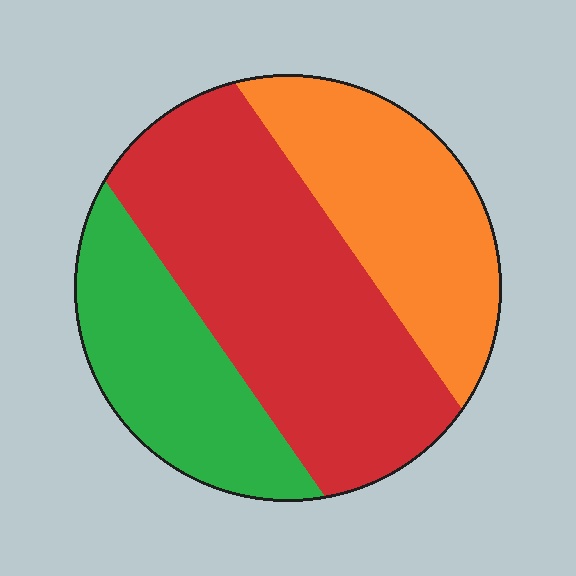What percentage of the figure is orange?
Orange takes up about one quarter (1/4) of the figure.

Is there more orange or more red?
Red.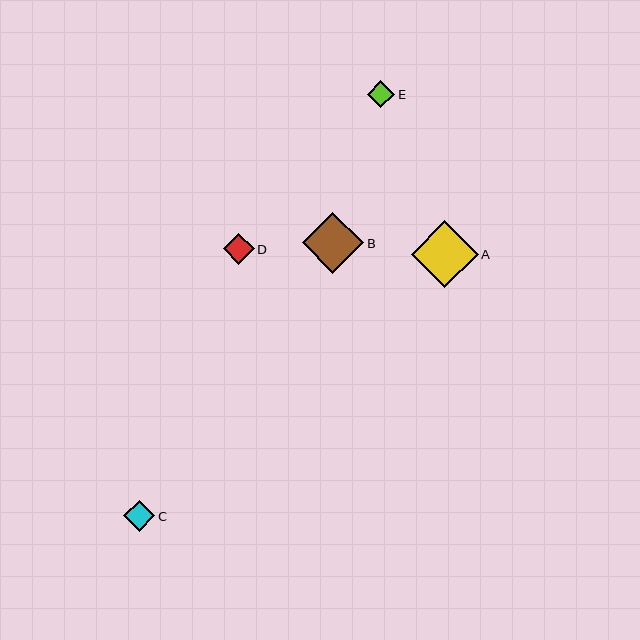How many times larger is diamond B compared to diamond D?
Diamond B is approximately 2.0 times the size of diamond D.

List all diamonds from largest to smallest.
From largest to smallest: A, B, C, D, E.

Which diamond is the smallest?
Diamond E is the smallest with a size of approximately 28 pixels.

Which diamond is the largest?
Diamond A is the largest with a size of approximately 67 pixels.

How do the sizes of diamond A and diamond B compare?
Diamond A and diamond B are approximately the same size.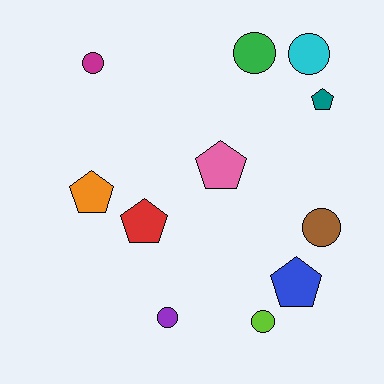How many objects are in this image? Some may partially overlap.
There are 11 objects.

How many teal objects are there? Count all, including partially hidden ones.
There is 1 teal object.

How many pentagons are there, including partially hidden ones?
There are 5 pentagons.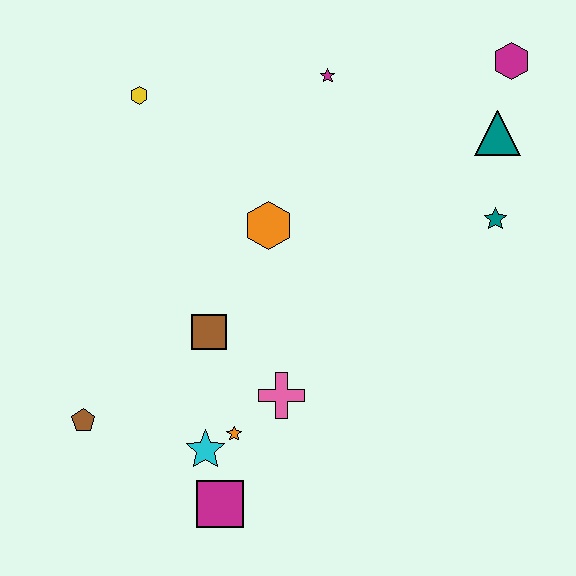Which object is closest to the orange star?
The cyan star is closest to the orange star.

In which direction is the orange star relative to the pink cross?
The orange star is to the left of the pink cross.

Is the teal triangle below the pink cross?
No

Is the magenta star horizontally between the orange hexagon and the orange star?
No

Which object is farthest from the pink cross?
The magenta hexagon is farthest from the pink cross.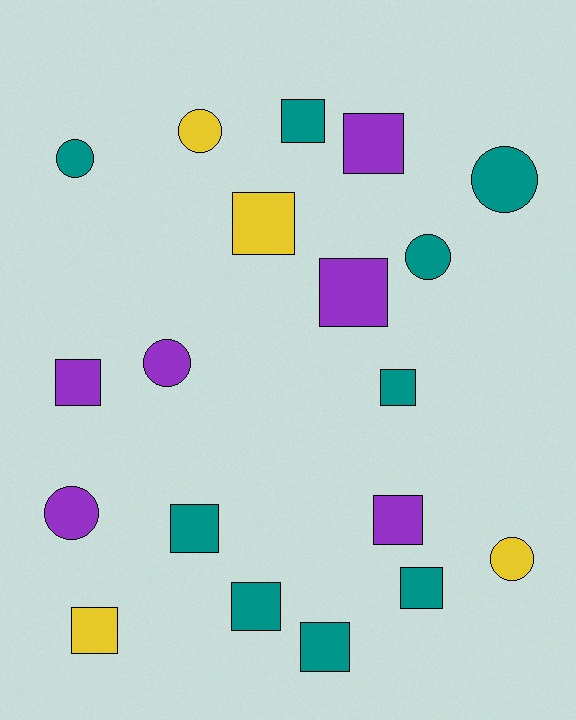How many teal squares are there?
There are 6 teal squares.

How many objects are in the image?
There are 19 objects.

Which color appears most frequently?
Teal, with 9 objects.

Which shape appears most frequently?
Square, with 12 objects.